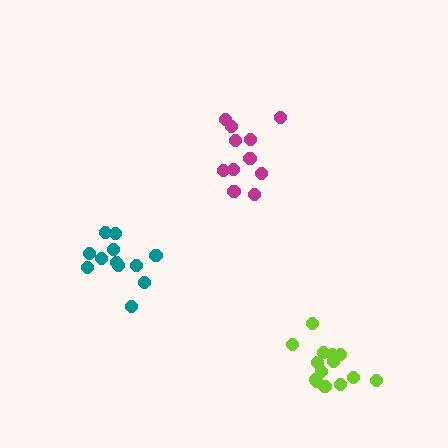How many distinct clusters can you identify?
There are 3 distinct clusters.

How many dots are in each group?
Group 1: 11 dots, Group 2: 12 dots, Group 3: 14 dots (37 total).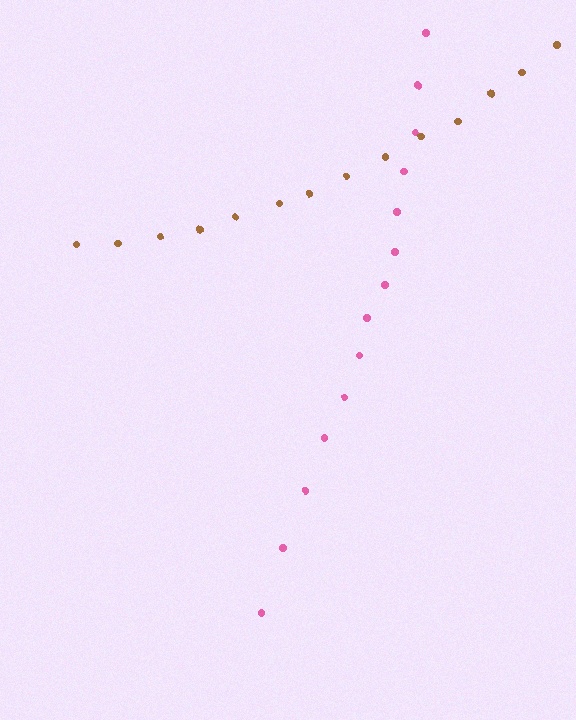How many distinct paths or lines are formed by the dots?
There are 2 distinct paths.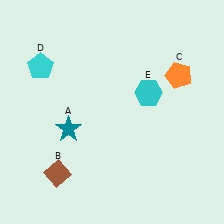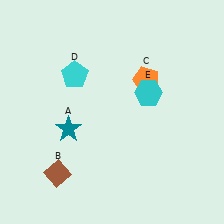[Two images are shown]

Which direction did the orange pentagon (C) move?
The orange pentagon (C) moved left.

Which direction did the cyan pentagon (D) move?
The cyan pentagon (D) moved right.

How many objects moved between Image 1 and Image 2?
2 objects moved between the two images.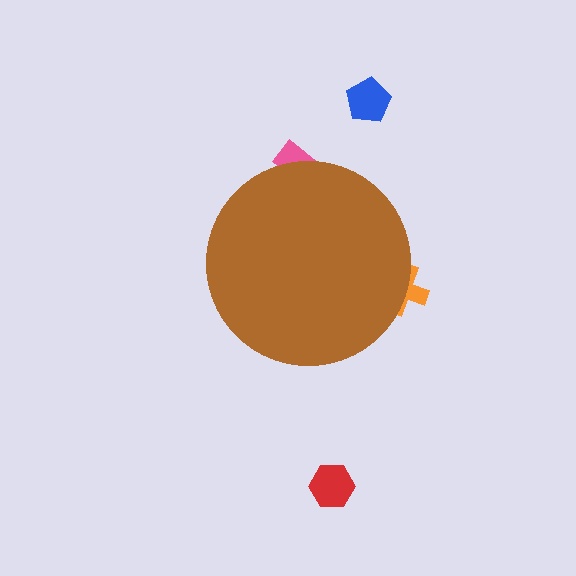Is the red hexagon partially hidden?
No, the red hexagon is fully visible.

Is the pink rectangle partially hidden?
Yes, the pink rectangle is partially hidden behind the brown circle.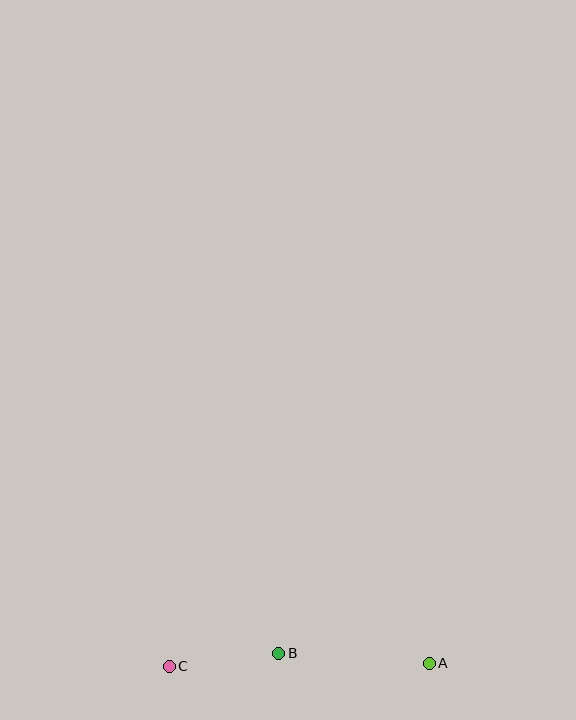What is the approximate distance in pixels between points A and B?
The distance between A and B is approximately 150 pixels.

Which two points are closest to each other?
Points B and C are closest to each other.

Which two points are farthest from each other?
Points A and C are farthest from each other.